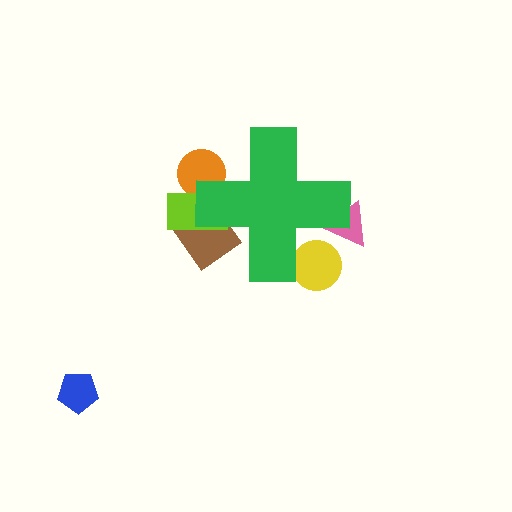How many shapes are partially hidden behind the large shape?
5 shapes are partially hidden.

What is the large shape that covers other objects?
A green cross.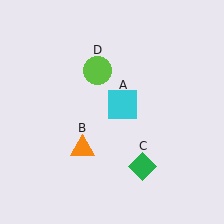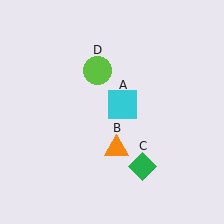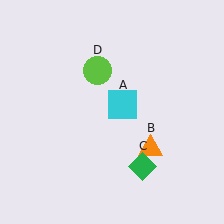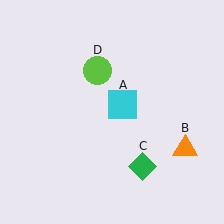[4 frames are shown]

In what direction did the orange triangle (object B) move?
The orange triangle (object B) moved right.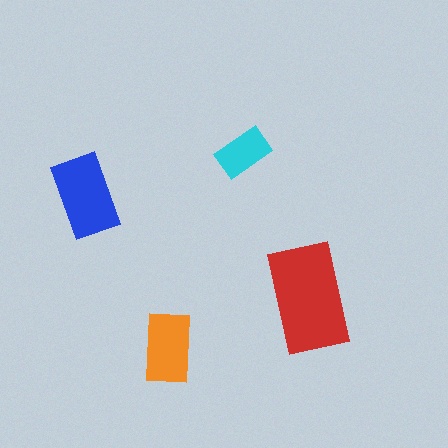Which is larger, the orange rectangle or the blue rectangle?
The blue one.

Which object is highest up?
The cyan rectangle is topmost.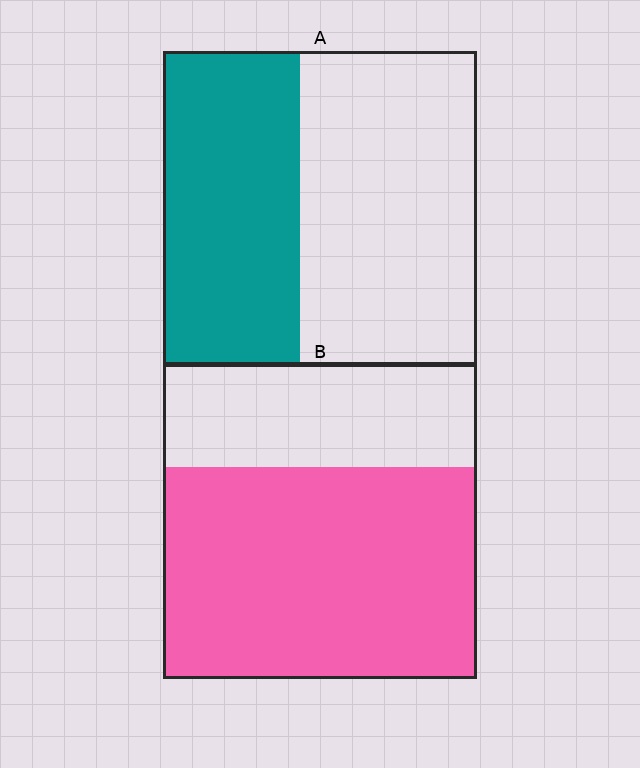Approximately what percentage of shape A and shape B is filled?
A is approximately 45% and B is approximately 65%.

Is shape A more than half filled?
No.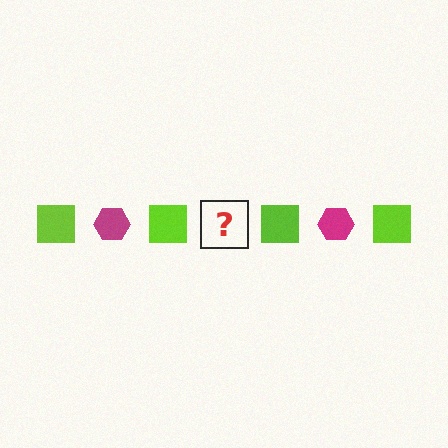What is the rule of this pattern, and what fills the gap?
The rule is that the pattern alternates between lime square and magenta hexagon. The gap should be filled with a magenta hexagon.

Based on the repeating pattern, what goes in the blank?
The blank should be a magenta hexagon.